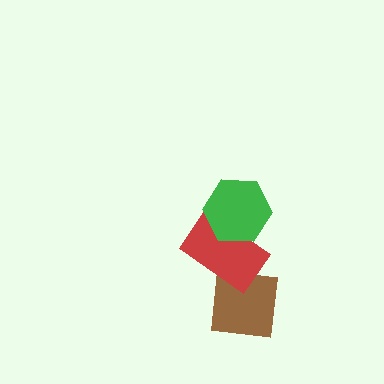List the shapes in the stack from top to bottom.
From top to bottom: the green hexagon, the red rectangle, the brown square.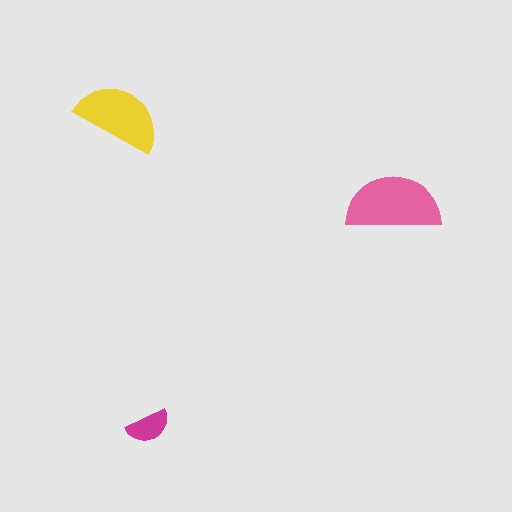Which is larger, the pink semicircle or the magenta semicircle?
The pink one.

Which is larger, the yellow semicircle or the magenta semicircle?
The yellow one.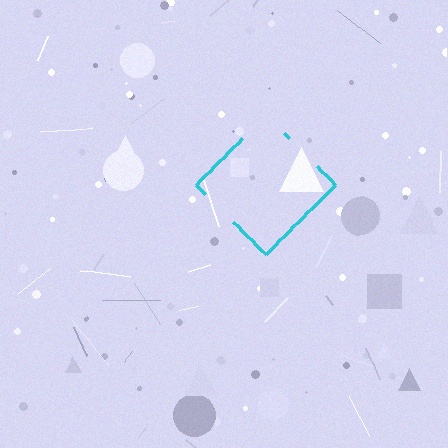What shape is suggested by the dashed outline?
The dashed outline suggests a diamond.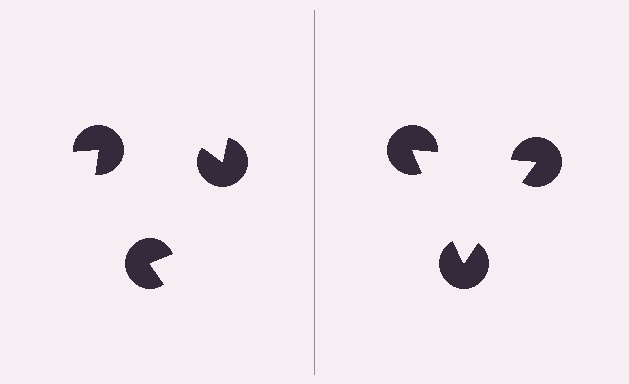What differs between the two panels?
The pac-man discs are positioned identically on both sides; only the wedge orientations differ. On the right they align to a triangle; on the left they are misaligned.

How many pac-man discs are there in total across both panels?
6 — 3 on each side.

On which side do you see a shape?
An illusory triangle appears on the right side. On the left side the wedge cuts are rotated, so no coherent shape forms.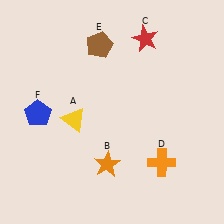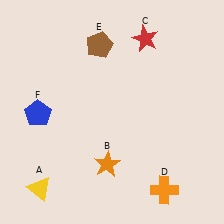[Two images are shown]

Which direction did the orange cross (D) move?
The orange cross (D) moved down.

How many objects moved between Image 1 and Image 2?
2 objects moved between the two images.